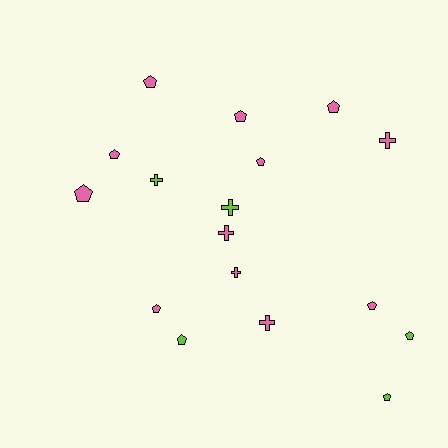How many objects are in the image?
There are 17 objects.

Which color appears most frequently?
Pink, with 12 objects.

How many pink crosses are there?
There are 4 pink crosses.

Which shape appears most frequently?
Pentagon, with 11 objects.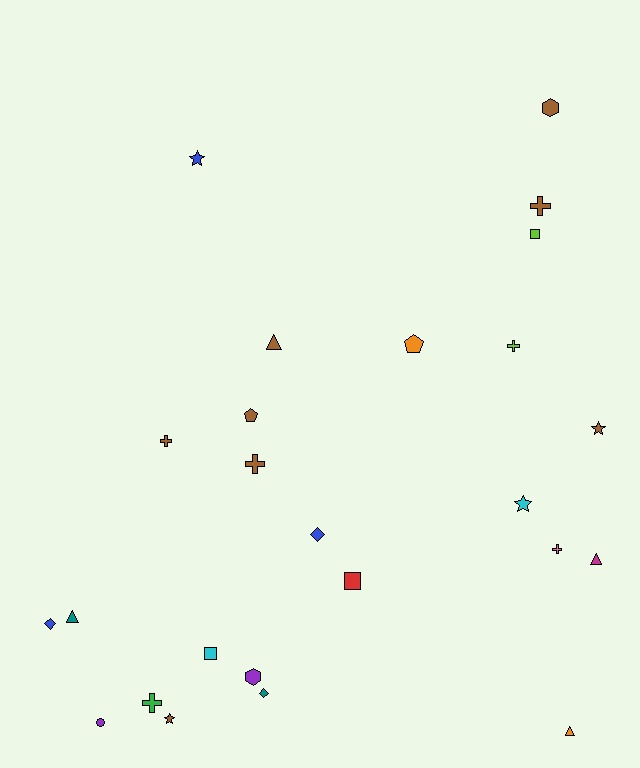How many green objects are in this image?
There is 1 green object.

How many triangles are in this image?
There are 4 triangles.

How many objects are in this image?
There are 25 objects.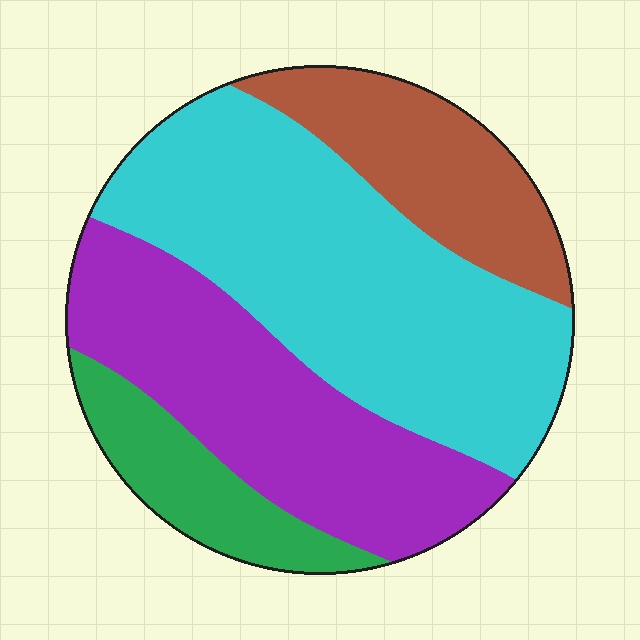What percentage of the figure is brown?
Brown takes up about one sixth (1/6) of the figure.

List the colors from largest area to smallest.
From largest to smallest: cyan, purple, brown, green.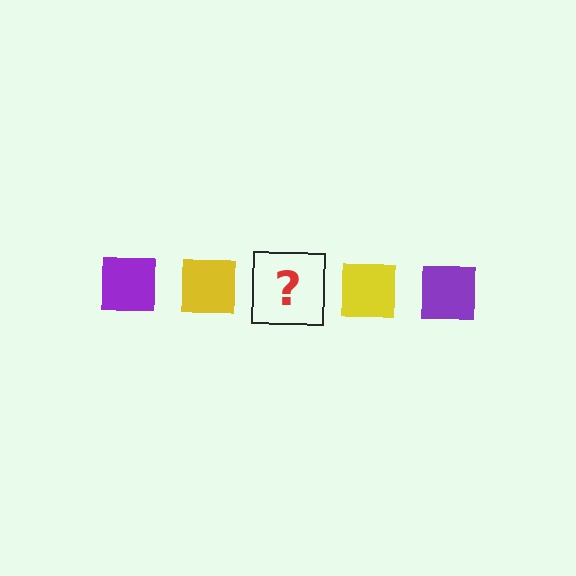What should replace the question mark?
The question mark should be replaced with a purple square.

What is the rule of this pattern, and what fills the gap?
The rule is that the pattern cycles through purple, yellow squares. The gap should be filled with a purple square.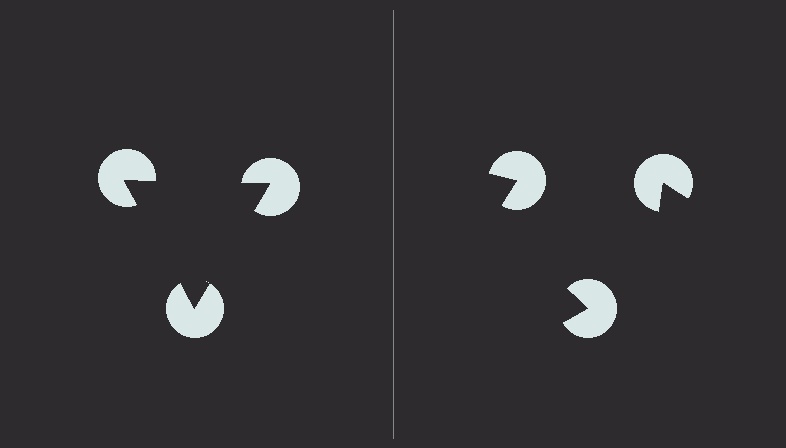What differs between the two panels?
The pac-man discs are positioned identically on both sides; only the wedge orientations differ. On the left they align to a triangle; on the right they are misaligned.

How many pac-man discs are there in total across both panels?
6 — 3 on each side.